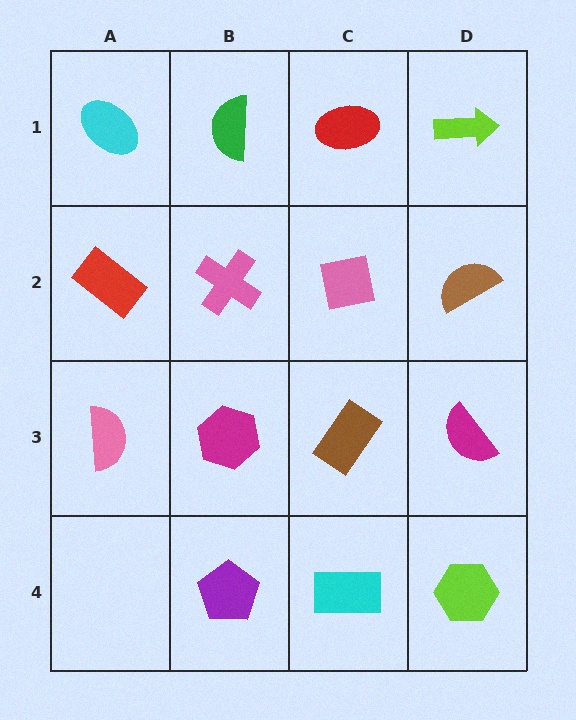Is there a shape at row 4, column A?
No, that cell is empty.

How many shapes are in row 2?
4 shapes.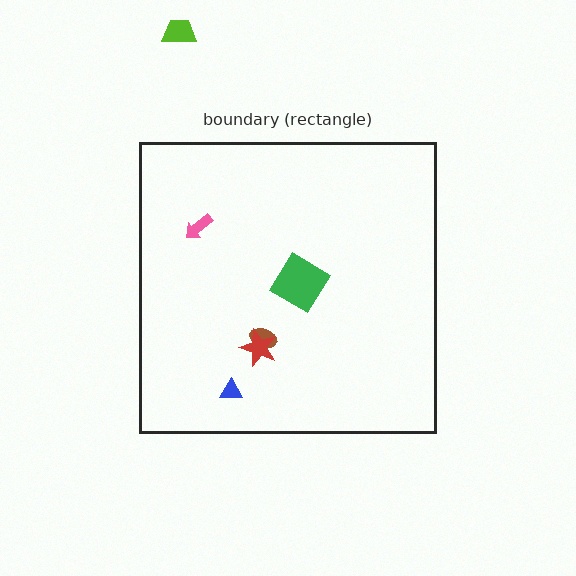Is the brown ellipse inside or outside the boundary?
Inside.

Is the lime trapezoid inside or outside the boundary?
Outside.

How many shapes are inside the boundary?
5 inside, 1 outside.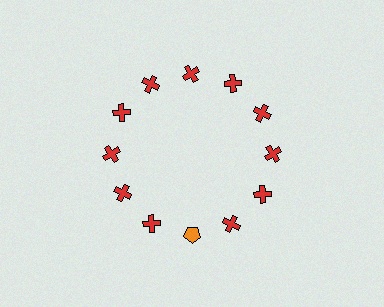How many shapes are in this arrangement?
There are 12 shapes arranged in a ring pattern.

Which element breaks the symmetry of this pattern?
The orange pentagon at roughly the 6 o'clock position breaks the symmetry. All other shapes are red crosses.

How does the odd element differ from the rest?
It differs in both color (orange instead of red) and shape (pentagon instead of cross).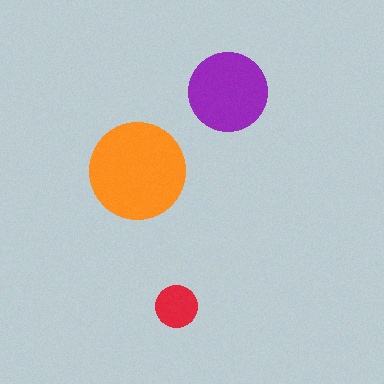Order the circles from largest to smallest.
the orange one, the purple one, the red one.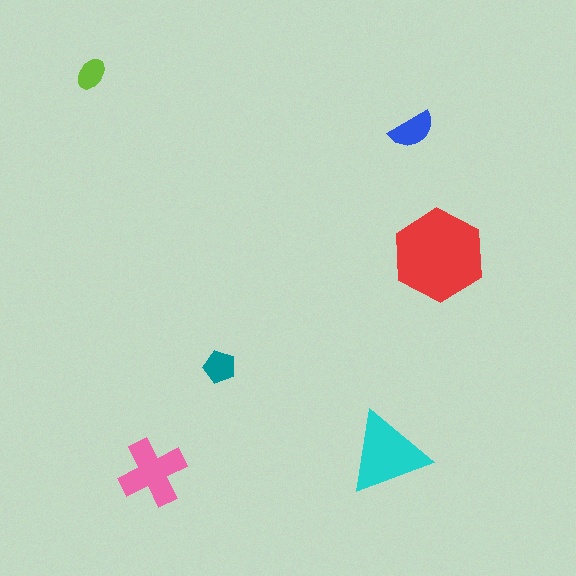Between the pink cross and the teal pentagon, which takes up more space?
The pink cross.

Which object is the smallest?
The lime ellipse.